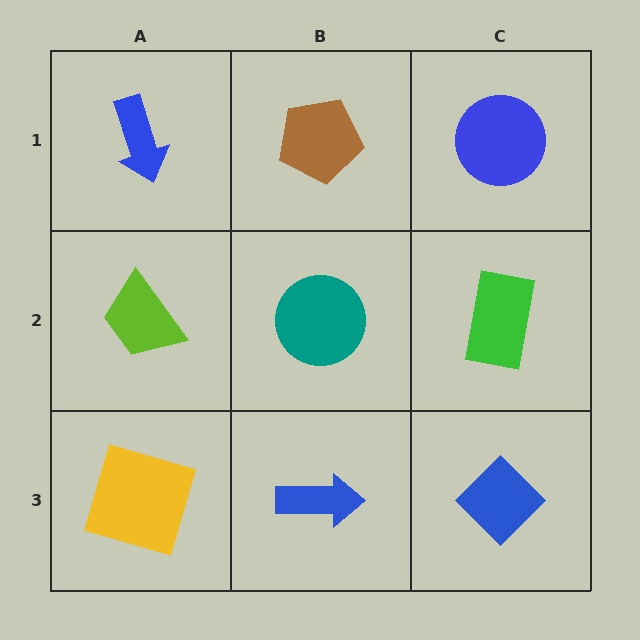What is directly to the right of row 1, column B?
A blue circle.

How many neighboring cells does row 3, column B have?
3.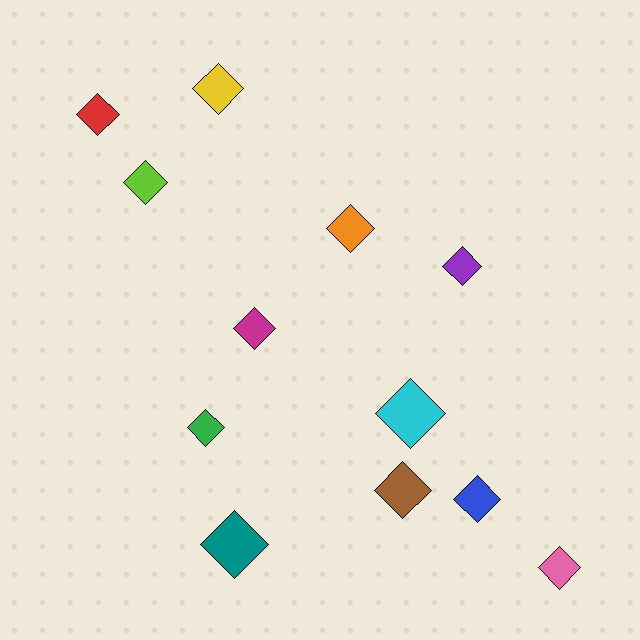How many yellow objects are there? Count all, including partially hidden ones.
There is 1 yellow object.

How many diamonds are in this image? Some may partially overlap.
There are 12 diamonds.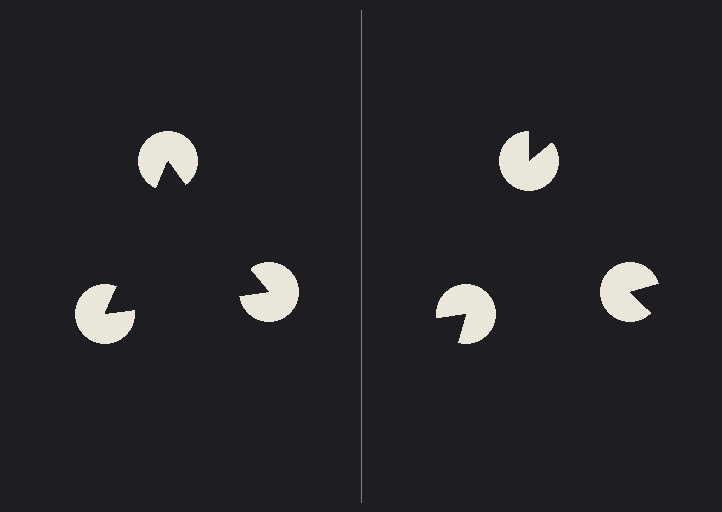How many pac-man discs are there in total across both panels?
6 — 3 on each side.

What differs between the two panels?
The pac-man discs are positioned identically on both sides; only the wedge orientations differ. On the left they align to a triangle; on the right they are misaligned.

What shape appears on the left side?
An illusory triangle.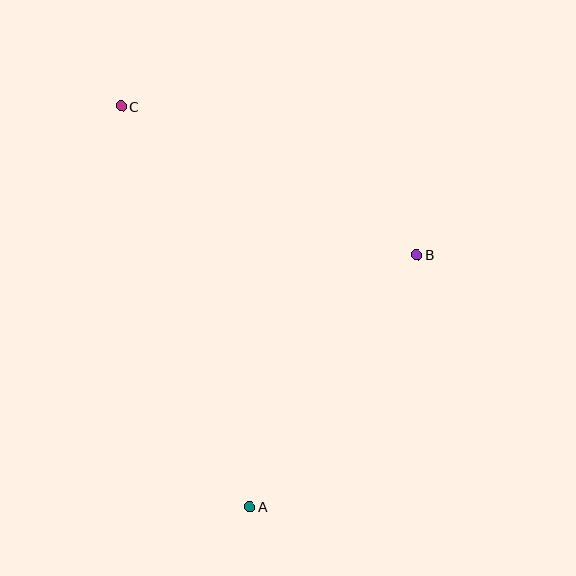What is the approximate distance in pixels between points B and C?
The distance between B and C is approximately 330 pixels.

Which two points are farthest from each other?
Points A and C are farthest from each other.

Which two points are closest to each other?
Points A and B are closest to each other.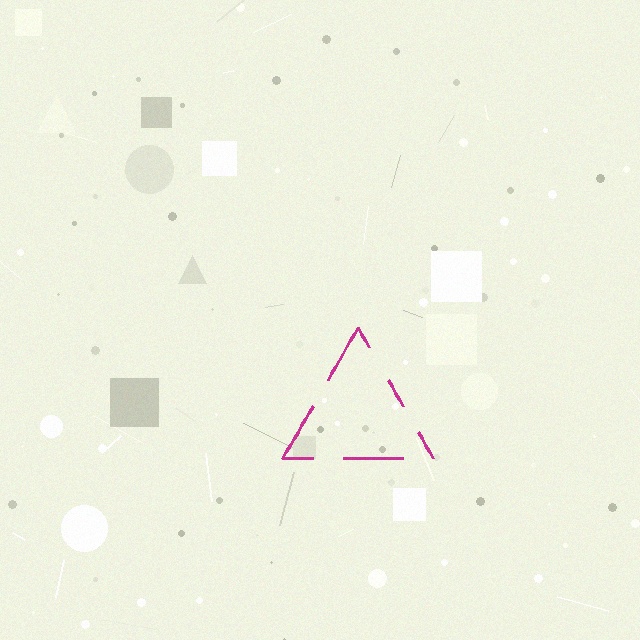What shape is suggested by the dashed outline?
The dashed outline suggests a triangle.